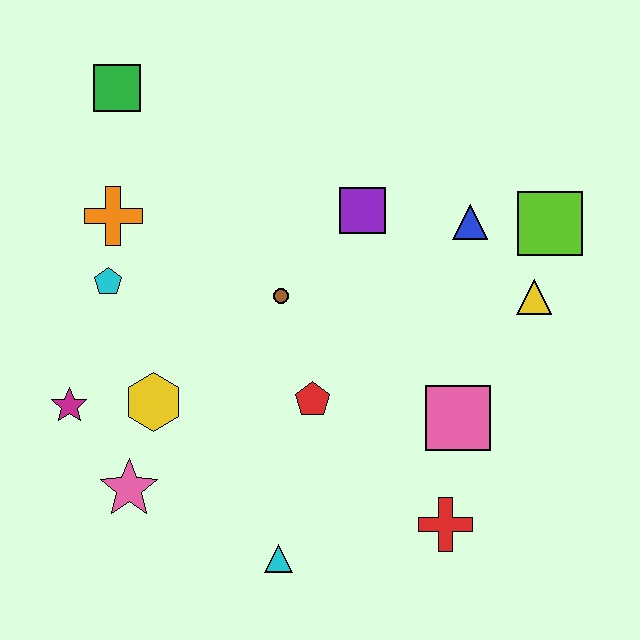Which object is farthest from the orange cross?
The red cross is farthest from the orange cross.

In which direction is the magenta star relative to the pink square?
The magenta star is to the left of the pink square.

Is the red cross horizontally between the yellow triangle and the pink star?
Yes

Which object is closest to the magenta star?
The yellow hexagon is closest to the magenta star.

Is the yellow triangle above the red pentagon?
Yes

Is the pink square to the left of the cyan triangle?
No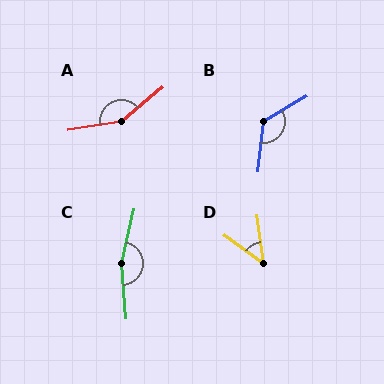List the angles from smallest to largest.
D (46°), B (126°), A (150°), C (162°).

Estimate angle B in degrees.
Approximately 126 degrees.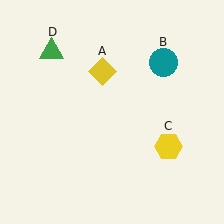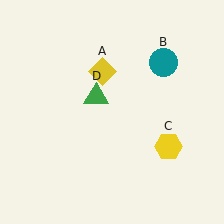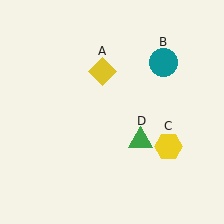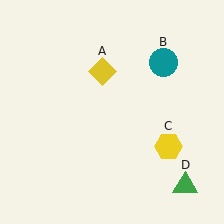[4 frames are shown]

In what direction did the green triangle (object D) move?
The green triangle (object D) moved down and to the right.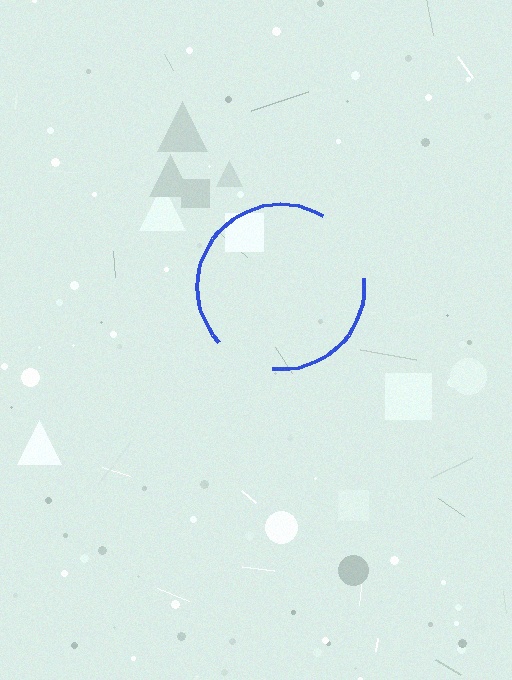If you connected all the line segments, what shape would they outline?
They would outline a circle.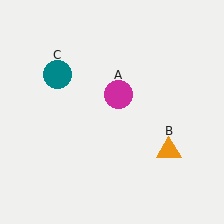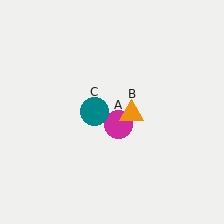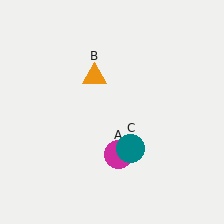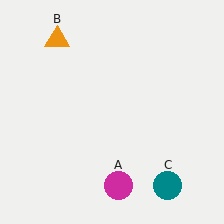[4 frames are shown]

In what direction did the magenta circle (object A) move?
The magenta circle (object A) moved down.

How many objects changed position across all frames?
3 objects changed position: magenta circle (object A), orange triangle (object B), teal circle (object C).